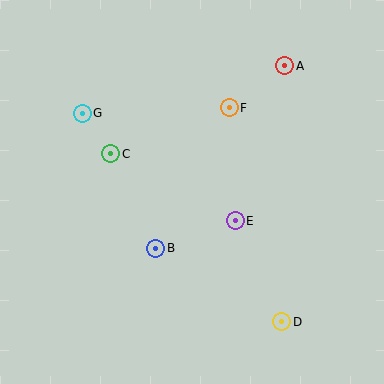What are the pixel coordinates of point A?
Point A is at (285, 66).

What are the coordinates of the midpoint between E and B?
The midpoint between E and B is at (195, 234).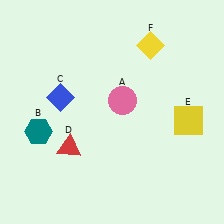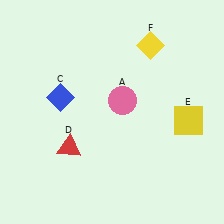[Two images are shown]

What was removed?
The teal hexagon (B) was removed in Image 2.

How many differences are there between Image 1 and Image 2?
There is 1 difference between the two images.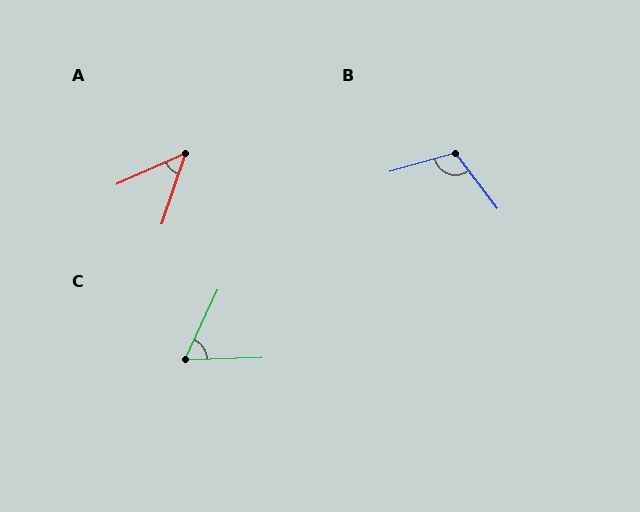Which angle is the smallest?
A, at approximately 47 degrees.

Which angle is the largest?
B, at approximately 111 degrees.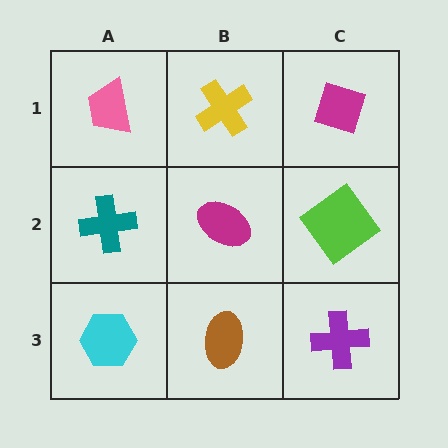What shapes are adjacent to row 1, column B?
A magenta ellipse (row 2, column B), a pink trapezoid (row 1, column A), a magenta diamond (row 1, column C).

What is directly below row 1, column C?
A lime diamond.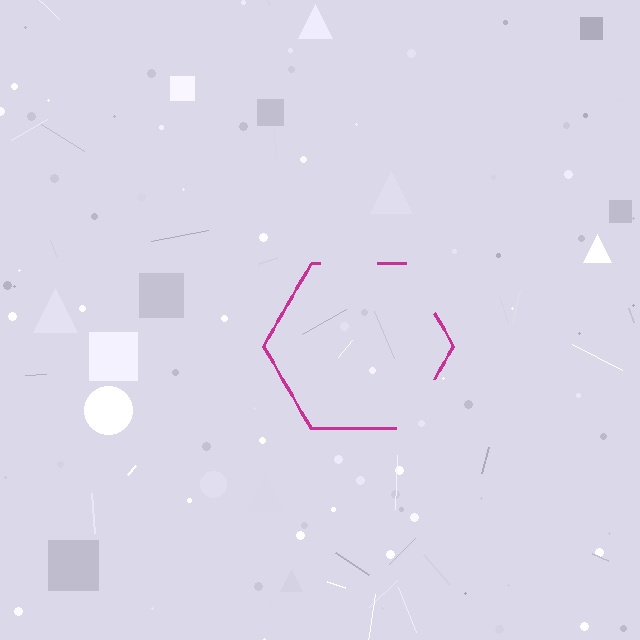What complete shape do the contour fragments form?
The contour fragments form a hexagon.